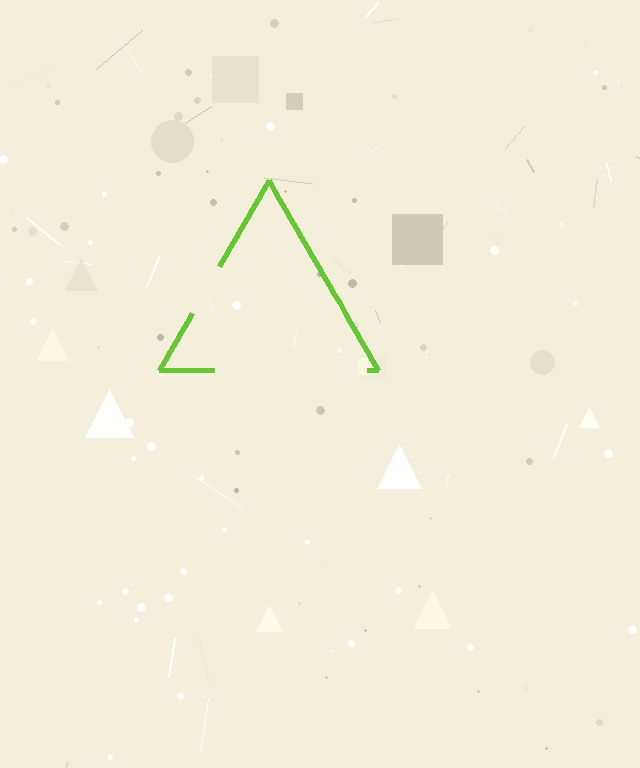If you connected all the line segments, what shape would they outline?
They would outline a triangle.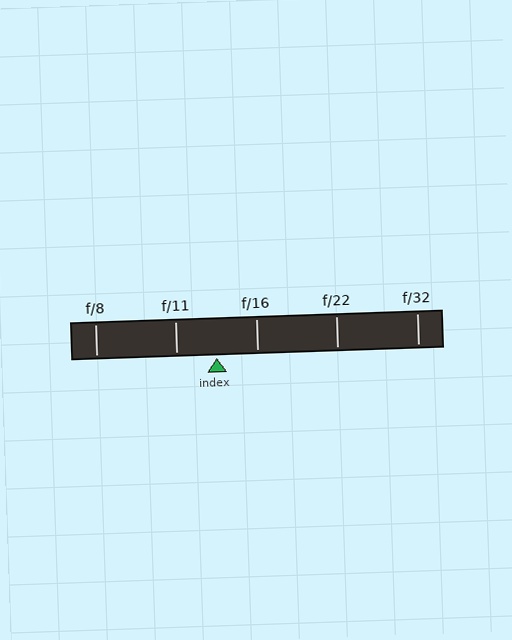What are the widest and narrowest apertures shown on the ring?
The widest aperture shown is f/8 and the narrowest is f/32.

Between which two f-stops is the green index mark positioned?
The index mark is between f/11 and f/16.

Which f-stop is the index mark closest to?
The index mark is closest to f/11.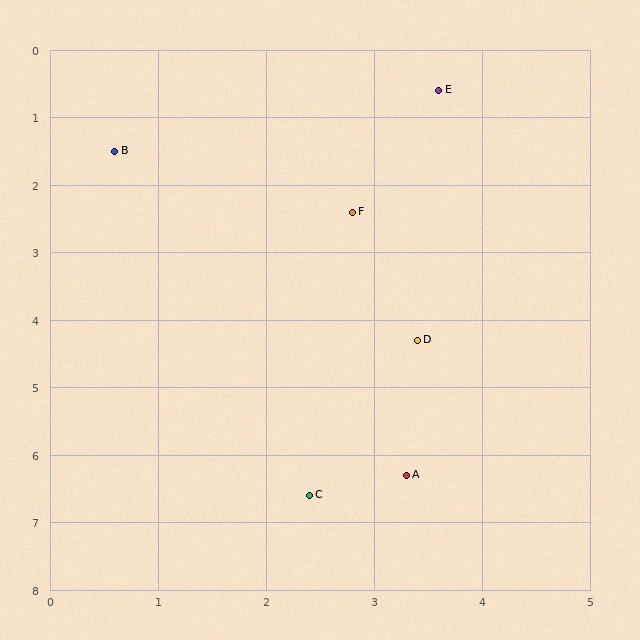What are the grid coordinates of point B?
Point B is at approximately (0.6, 1.5).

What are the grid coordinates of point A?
Point A is at approximately (3.3, 6.3).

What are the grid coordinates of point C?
Point C is at approximately (2.4, 6.6).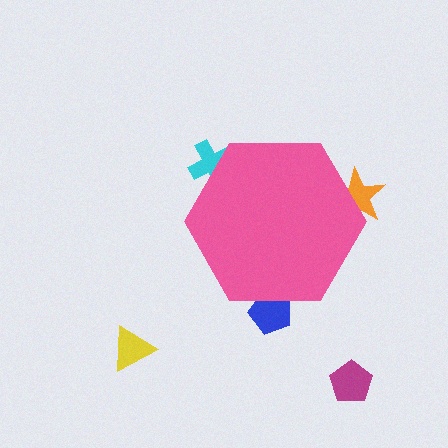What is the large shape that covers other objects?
A pink hexagon.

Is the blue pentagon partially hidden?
Yes, the blue pentagon is partially hidden behind the pink hexagon.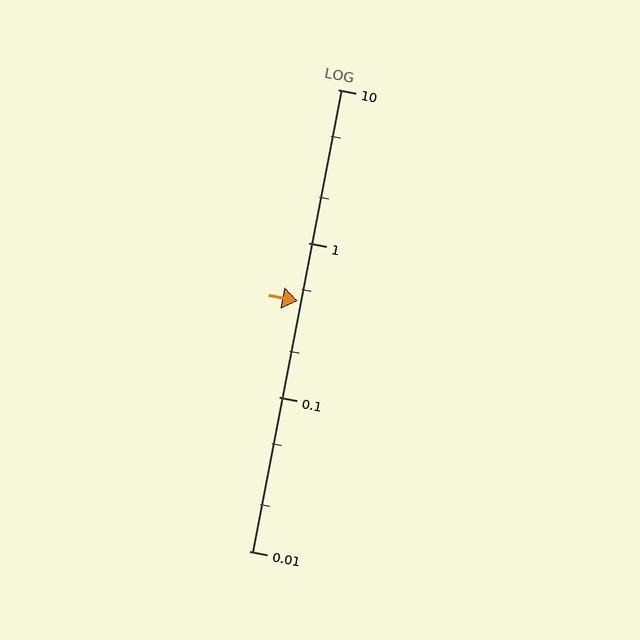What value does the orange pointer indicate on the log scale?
The pointer indicates approximately 0.42.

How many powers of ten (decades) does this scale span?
The scale spans 3 decades, from 0.01 to 10.